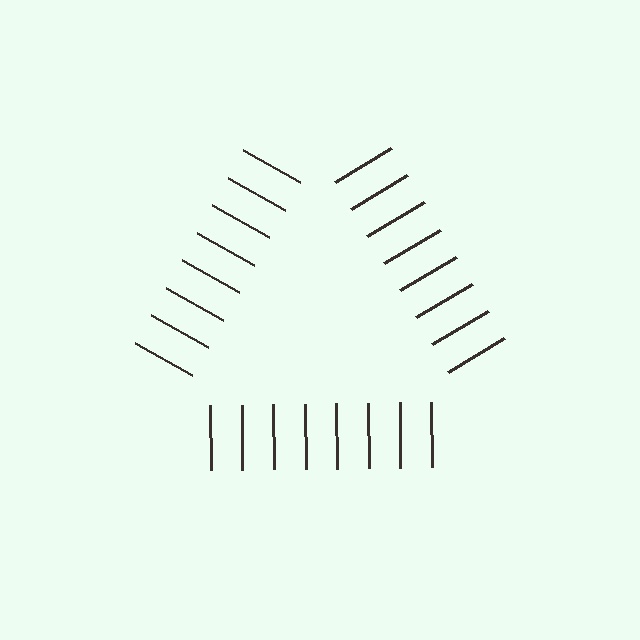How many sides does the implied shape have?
3 sides — the line-ends trace a triangle.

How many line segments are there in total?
24 — 8 along each of the 3 edges.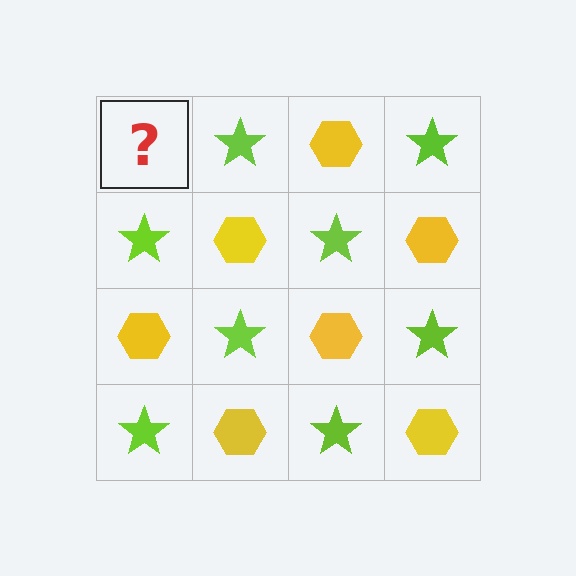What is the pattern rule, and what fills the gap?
The rule is that it alternates yellow hexagon and lime star in a checkerboard pattern. The gap should be filled with a yellow hexagon.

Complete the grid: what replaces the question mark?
The question mark should be replaced with a yellow hexagon.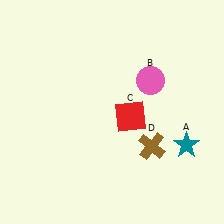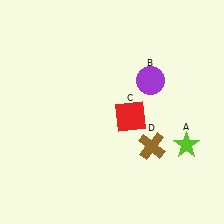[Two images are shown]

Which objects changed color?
A changed from teal to lime. B changed from pink to purple.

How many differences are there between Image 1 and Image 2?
There are 2 differences between the two images.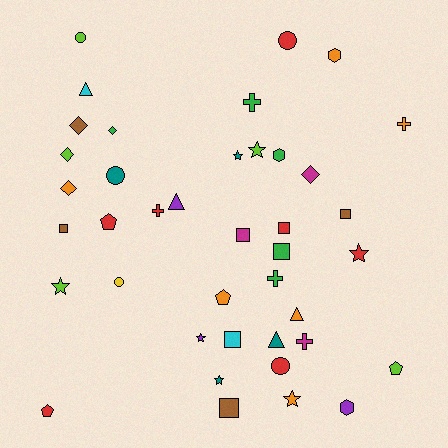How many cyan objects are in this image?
There are 2 cyan objects.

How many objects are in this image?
There are 40 objects.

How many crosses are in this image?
There are 5 crosses.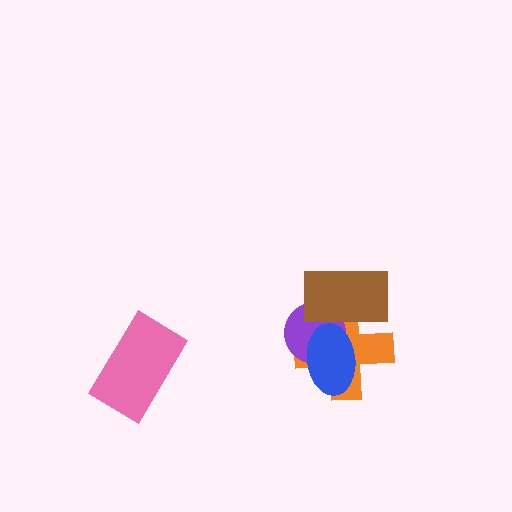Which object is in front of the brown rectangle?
The blue ellipse is in front of the brown rectangle.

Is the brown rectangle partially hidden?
Yes, it is partially covered by another shape.